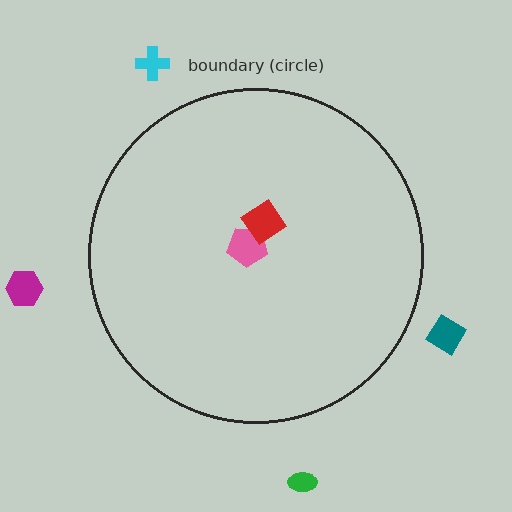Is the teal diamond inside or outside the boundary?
Outside.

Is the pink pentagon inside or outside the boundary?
Inside.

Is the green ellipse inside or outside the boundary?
Outside.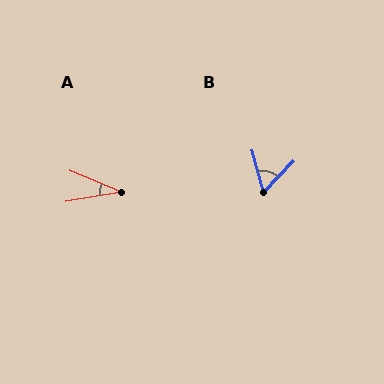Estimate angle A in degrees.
Approximately 33 degrees.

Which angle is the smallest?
A, at approximately 33 degrees.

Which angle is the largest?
B, at approximately 59 degrees.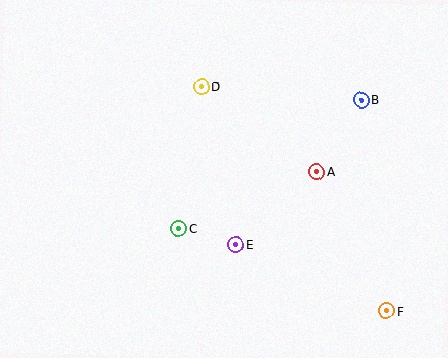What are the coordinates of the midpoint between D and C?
The midpoint between D and C is at (190, 158).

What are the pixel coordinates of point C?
Point C is at (178, 229).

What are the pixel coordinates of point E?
Point E is at (236, 244).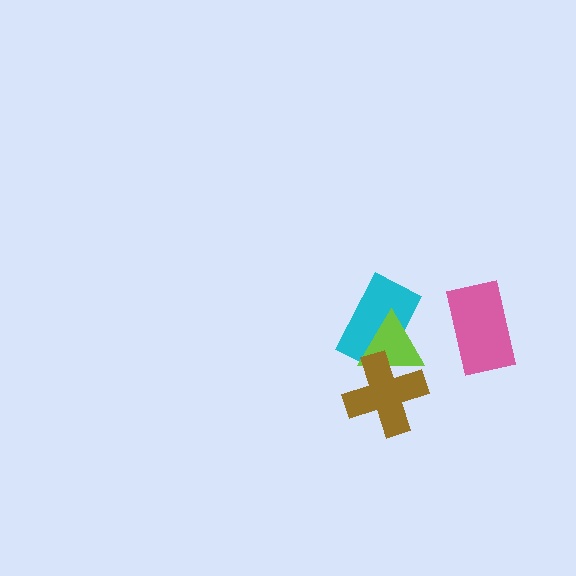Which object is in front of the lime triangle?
The brown cross is in front of the lime triangle.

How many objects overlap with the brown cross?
2 objects overlap with the brown cross.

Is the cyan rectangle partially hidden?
Yes, it is partially covered by another shape.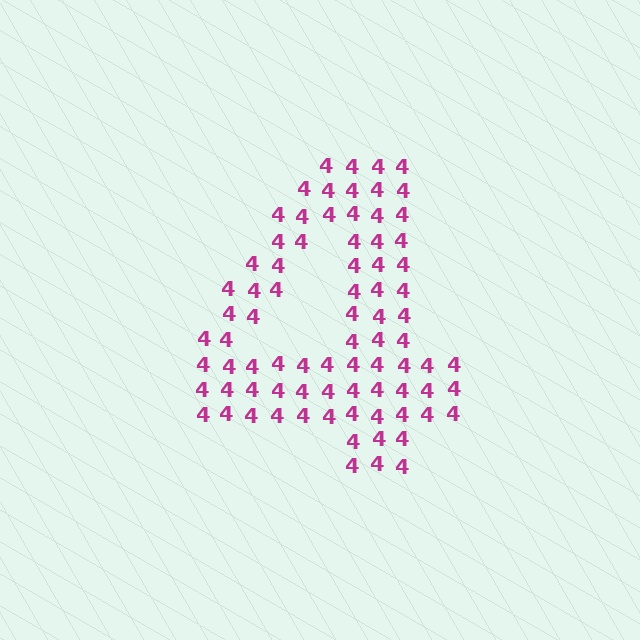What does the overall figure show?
The overall figure shows the digit 4.